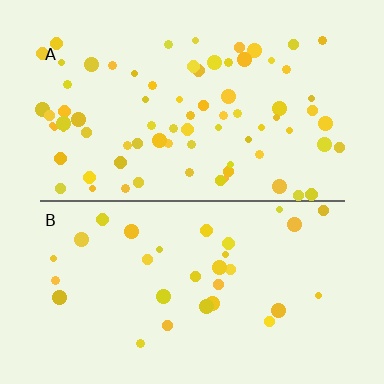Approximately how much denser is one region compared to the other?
Approximately 2.3× — region A over region B.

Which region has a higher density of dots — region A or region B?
A (the top).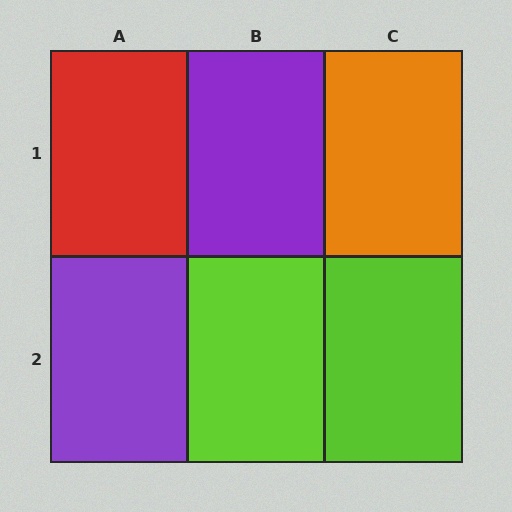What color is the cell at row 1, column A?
Red.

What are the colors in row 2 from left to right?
Purple, lime, lime.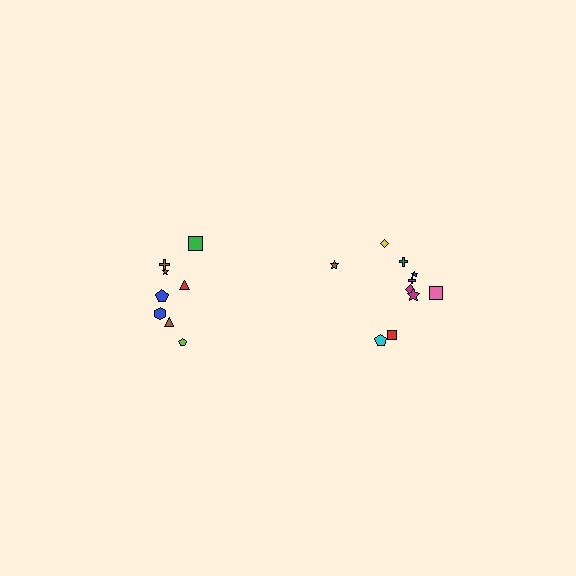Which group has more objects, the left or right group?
The right group.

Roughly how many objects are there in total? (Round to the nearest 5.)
Roughly 20 objects in total.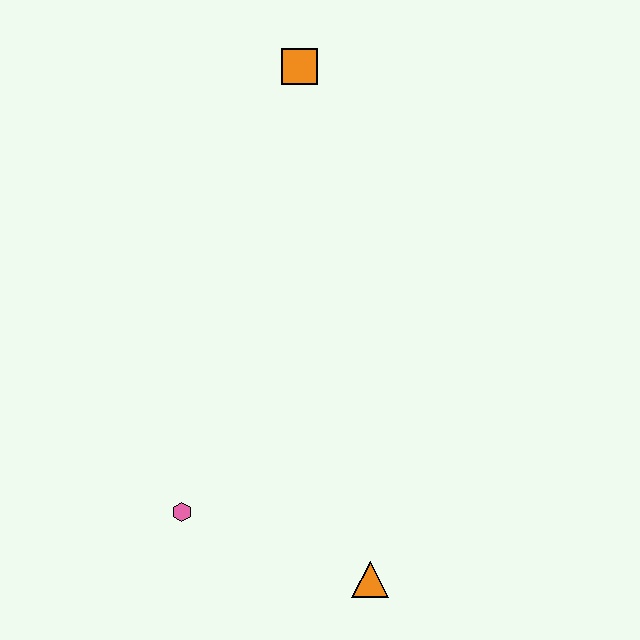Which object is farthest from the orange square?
The orange triangle is farthest from the orange square.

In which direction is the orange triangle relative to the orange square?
The orange triangle is below the orange square.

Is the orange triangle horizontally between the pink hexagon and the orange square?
No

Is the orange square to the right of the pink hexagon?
Yes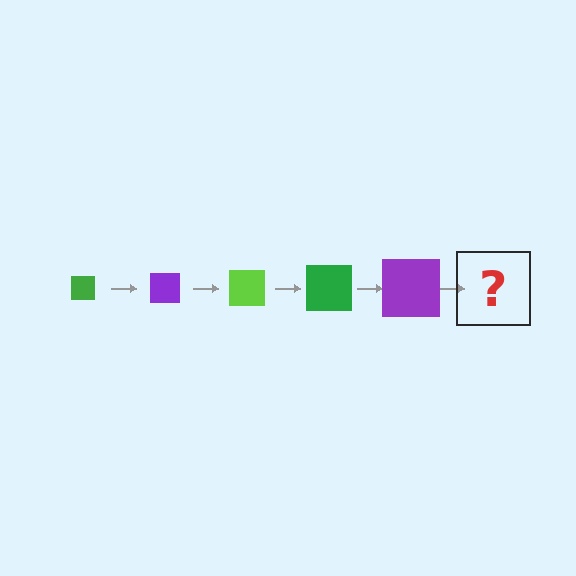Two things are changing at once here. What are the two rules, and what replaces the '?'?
The two rules are that the square grows larger each step and the color cycles through green, purple, and lime. The '?' should be a lime square, larger than the previous one.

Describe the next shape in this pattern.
It should be a lime square, larger than the previous one.